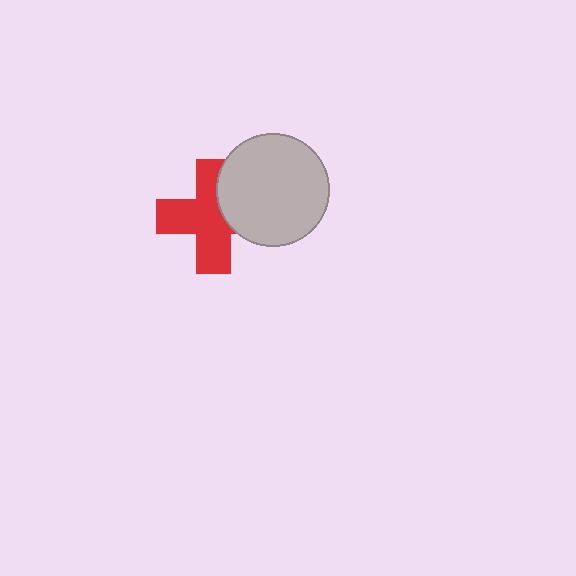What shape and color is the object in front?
The object in front is a light gray circle.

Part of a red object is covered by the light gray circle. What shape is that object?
It is a cross.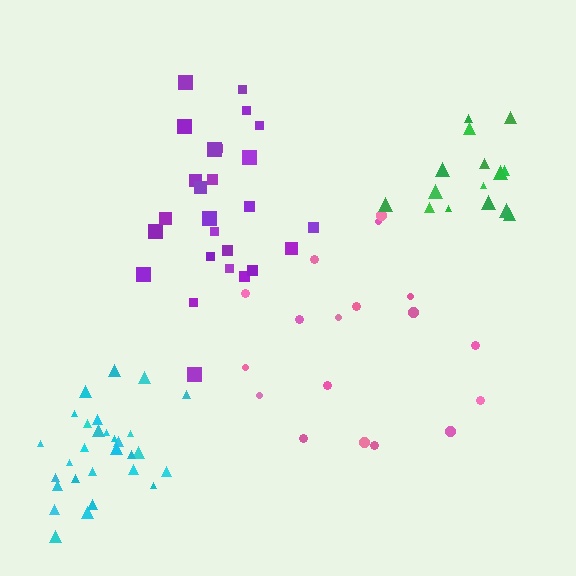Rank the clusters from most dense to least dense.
cyan, green, purple, pink.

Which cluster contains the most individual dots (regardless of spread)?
Cyan (29).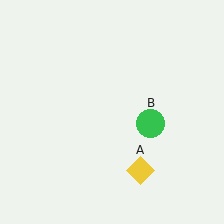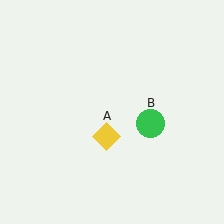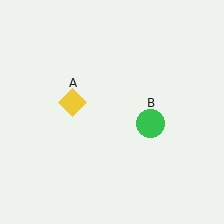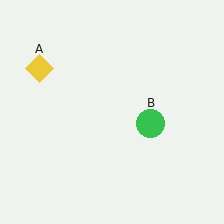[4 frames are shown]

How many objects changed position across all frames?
1 object changed position: yellow diamond (object A).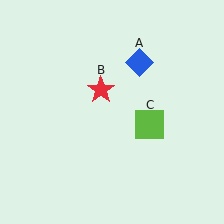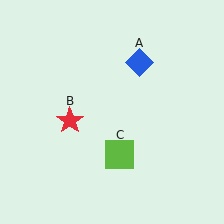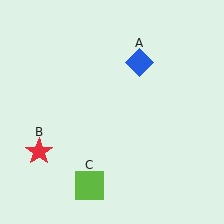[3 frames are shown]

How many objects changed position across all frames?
2 objects changed position: red star (object B), lime square (object C).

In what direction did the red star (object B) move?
The red star (object B) moved down and to the left.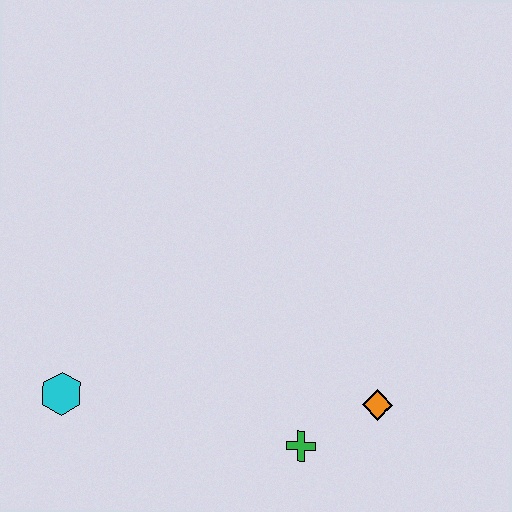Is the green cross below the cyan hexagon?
Yes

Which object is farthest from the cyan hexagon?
The orange diamond is farthest from the cyan hexagon.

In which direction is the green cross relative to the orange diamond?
The green cross is to the left of the orange diamond.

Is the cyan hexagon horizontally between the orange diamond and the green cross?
No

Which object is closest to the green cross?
The orange diamond is closest to the green cross.